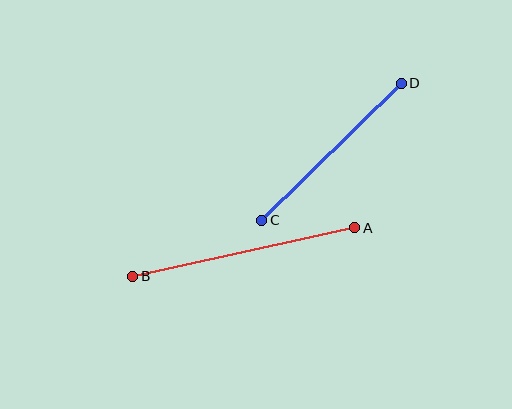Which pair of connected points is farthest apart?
Points A and B are farthest apart.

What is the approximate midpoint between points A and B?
The midpoint is at approximately (244, 252) pixels.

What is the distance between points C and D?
The distance is approximately 195 pixels.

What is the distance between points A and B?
The distance is approximately 228 pixels.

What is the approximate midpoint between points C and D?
The midpoint is at approximately (332, 152) pixels.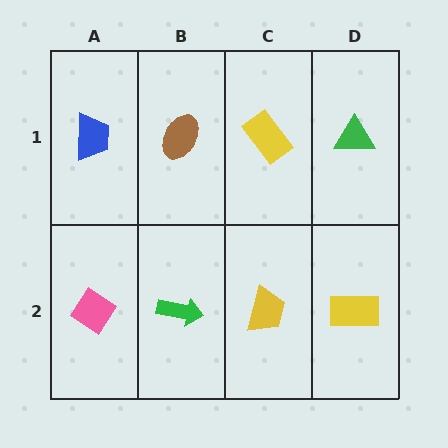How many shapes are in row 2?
4 shapes.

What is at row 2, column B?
A green arrow.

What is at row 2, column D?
A yellow rectangle.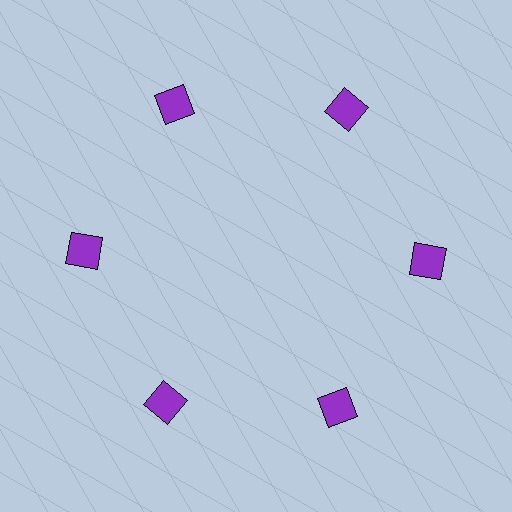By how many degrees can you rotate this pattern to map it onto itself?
The pattern maps onto itself every 60 degrees of rotation.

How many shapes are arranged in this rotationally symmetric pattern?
There are 6 shapes, arranged in 6 groups of 1.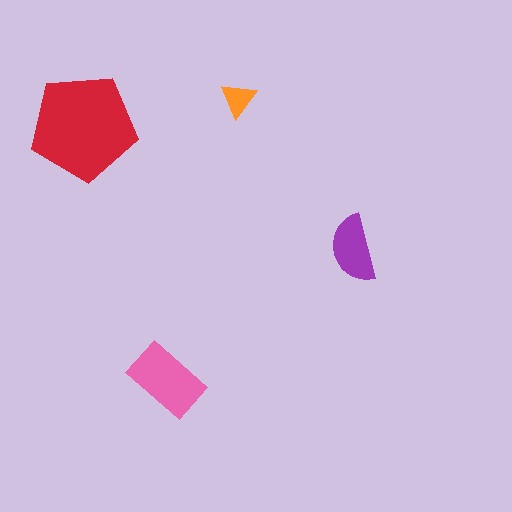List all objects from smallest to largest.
The orange triangle, the purple semicircle, the pink rectangle, the red pentagon.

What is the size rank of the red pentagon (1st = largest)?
1st.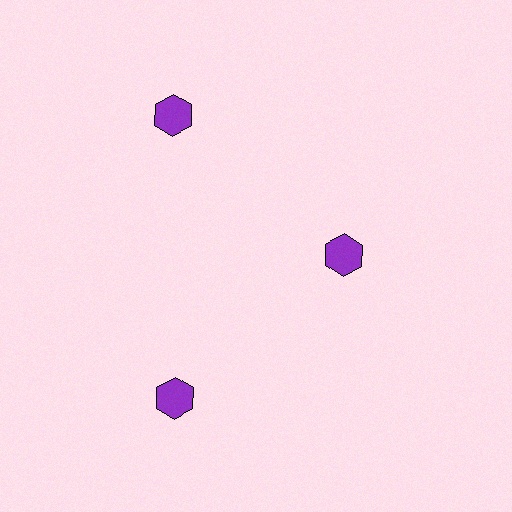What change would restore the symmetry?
The symmetry would be restored by moving it outward, back onto the ring so that all 3 hexagons sit at equal angles and equal distance from the center.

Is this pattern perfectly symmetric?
No. The 3 purple hexagons are arranged in a ring, but one element near the 3 o'clock position is pulled inward toward the center, breaking the 3-fold rotational symmetry.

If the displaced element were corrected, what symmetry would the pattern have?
It would have 3-fold rotational symmetry — the pattern would map onto itself every 120 degrees.